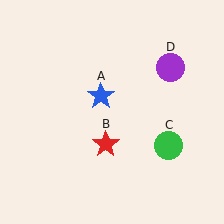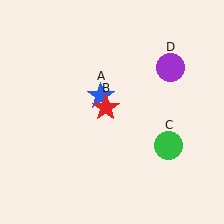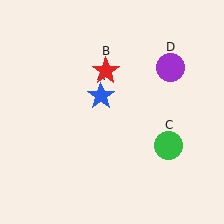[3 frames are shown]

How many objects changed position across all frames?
1 object changed position: red star (object B).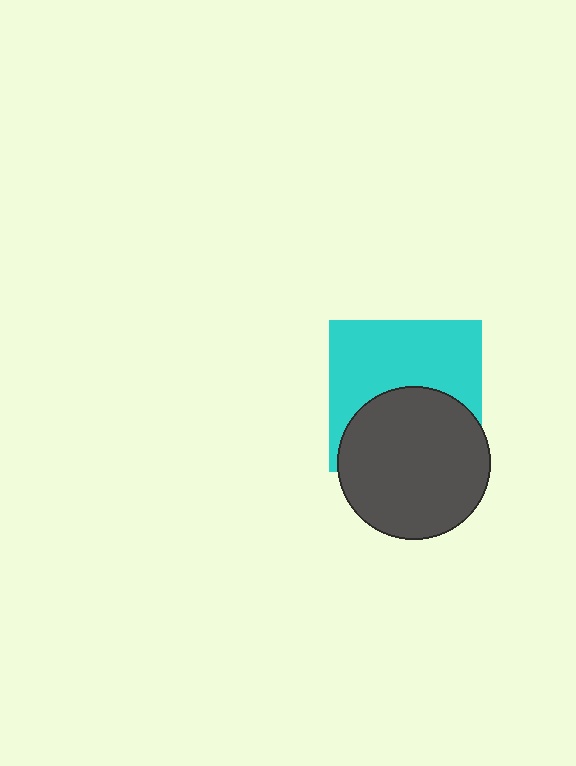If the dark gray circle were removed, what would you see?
You would see the complete cyan square.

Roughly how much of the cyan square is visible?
About half of it is visible (roughly 55%).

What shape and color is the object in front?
The object in front is a dark gray circle.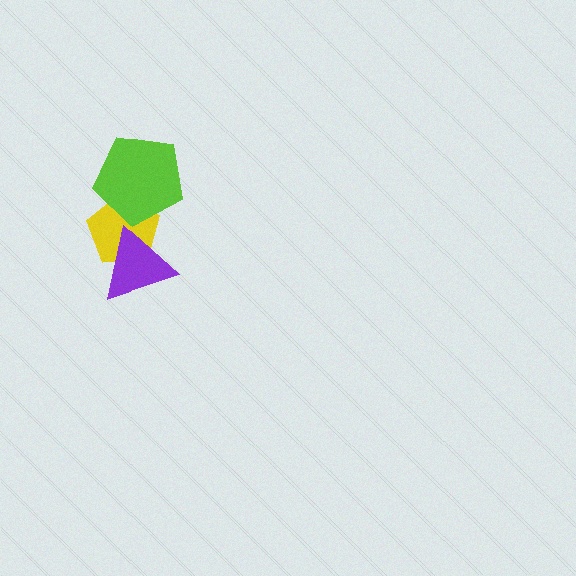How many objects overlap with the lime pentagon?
1 object overlaps with the lime pentagon.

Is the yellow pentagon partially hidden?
Yes, it is partially covered by another shape.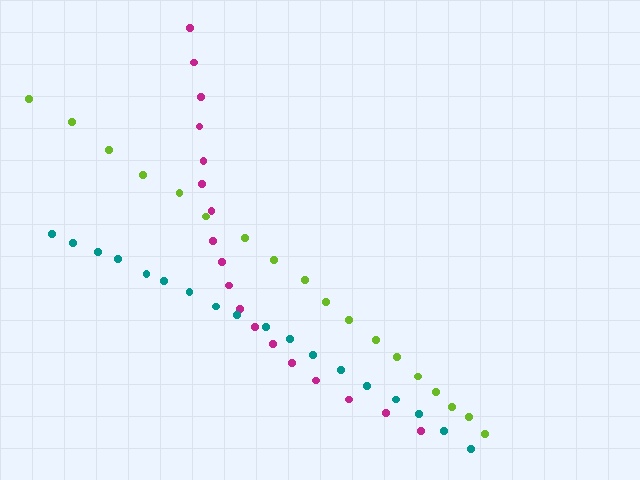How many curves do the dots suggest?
There are 3 distinct paths.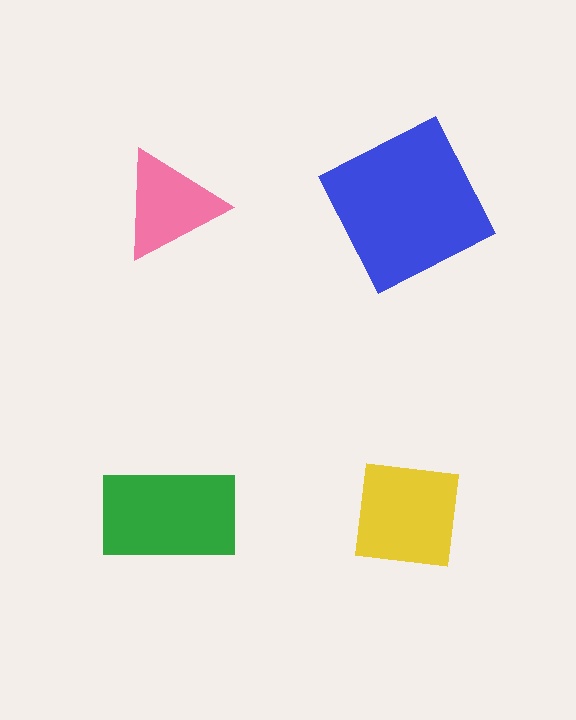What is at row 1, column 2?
A blue square.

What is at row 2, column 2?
A yellow square.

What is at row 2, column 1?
A green rectangle.